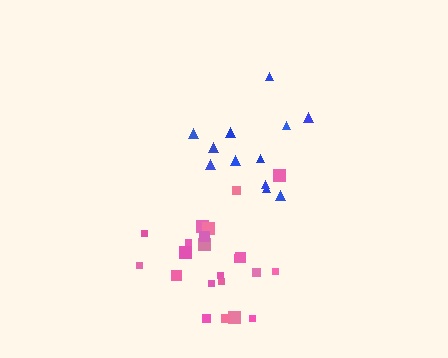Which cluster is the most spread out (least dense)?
Blue.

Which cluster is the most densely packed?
Pink.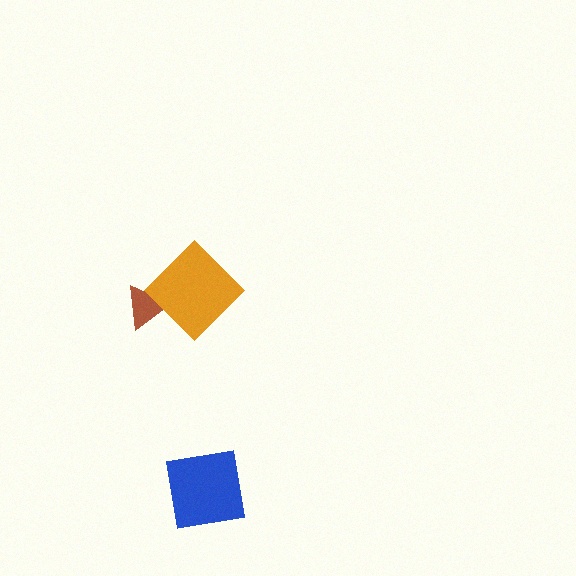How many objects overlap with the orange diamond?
1 object overlaps with the orange diamond.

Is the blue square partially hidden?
No, no other shape covers it.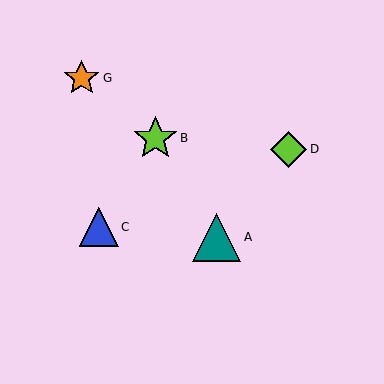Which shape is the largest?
The teal triangle (labeled A) is the largest.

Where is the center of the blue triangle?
The center of the blue triangle is at (99, 227).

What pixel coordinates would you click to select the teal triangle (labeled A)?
Click at (217, 237) to select the teal triangle A.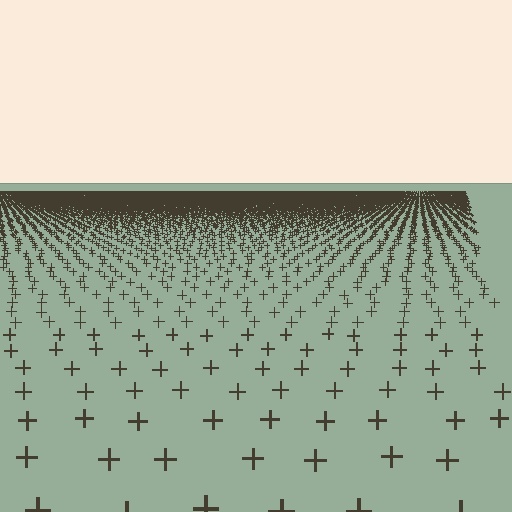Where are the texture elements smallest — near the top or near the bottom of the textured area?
Near the top.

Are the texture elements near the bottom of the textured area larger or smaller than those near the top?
Larger. Near the bottom, elements are closer to the viewer and appear at a bigger on-screen size.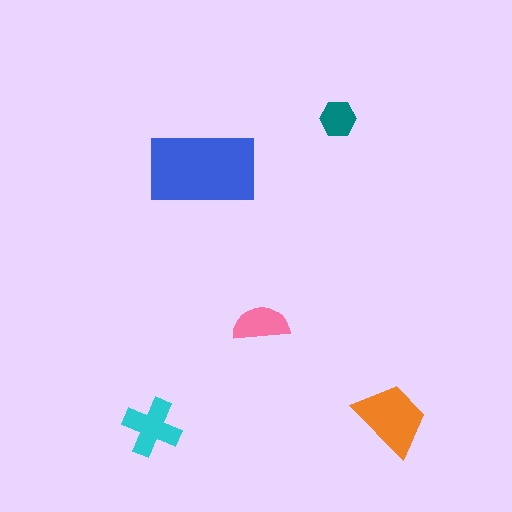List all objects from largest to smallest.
The blue rectangle, the orange trapezoid, the cyan cross, the pink semicircle, the teal hexagon.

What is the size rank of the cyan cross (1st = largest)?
3rd.